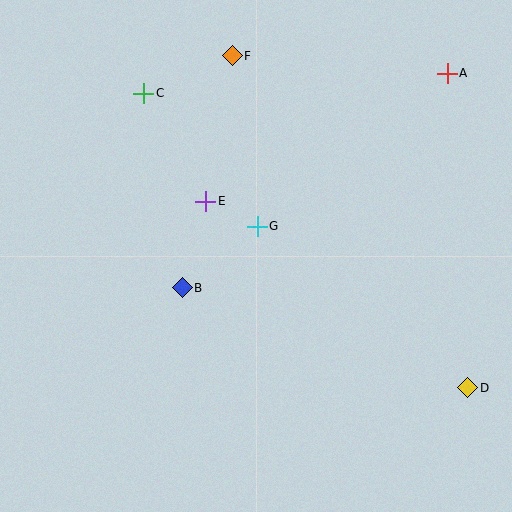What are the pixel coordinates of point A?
Point A is at (447, 73).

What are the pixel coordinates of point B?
Point B is at (182, 288).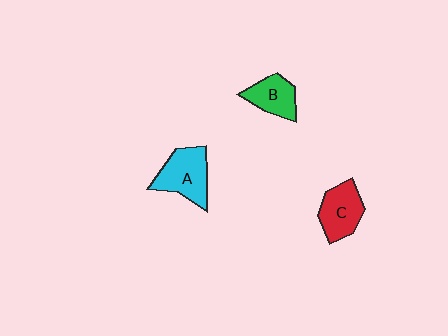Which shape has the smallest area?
Shape B (green).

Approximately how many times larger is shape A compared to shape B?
Approximately 1.4 times.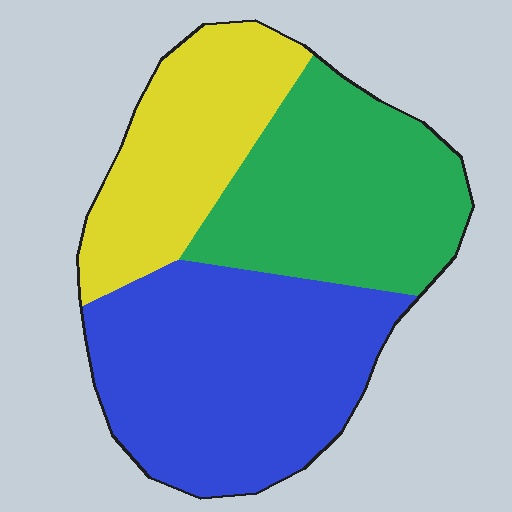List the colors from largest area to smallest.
From largest to smallest: blue, green, yellow.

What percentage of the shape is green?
Green covers about 35% of the shape.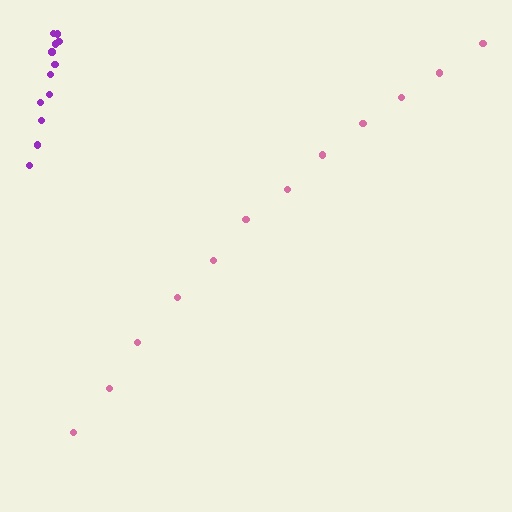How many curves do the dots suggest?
There are 2 distinct paths.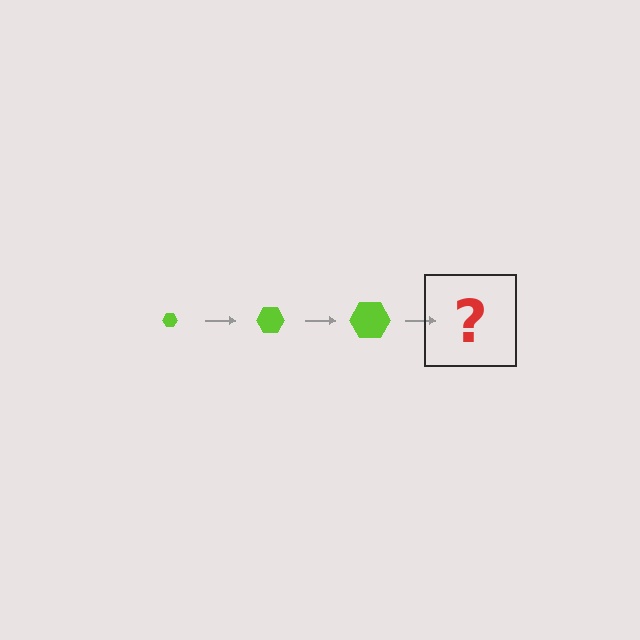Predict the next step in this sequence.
The next step is a lime hexagon, larger than the previous one.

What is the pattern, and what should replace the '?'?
The pattern is that the hexagon gets progressively larger each step. The '?' should be a lime hexagon, larger than the previous one.